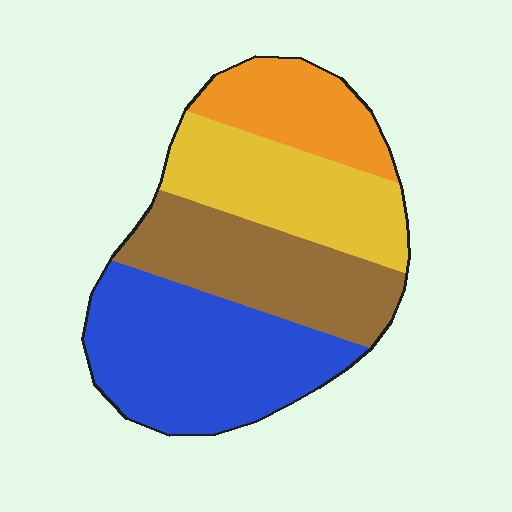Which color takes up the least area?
Orange, at roughly 15%.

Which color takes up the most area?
Blue, at roughly 35%.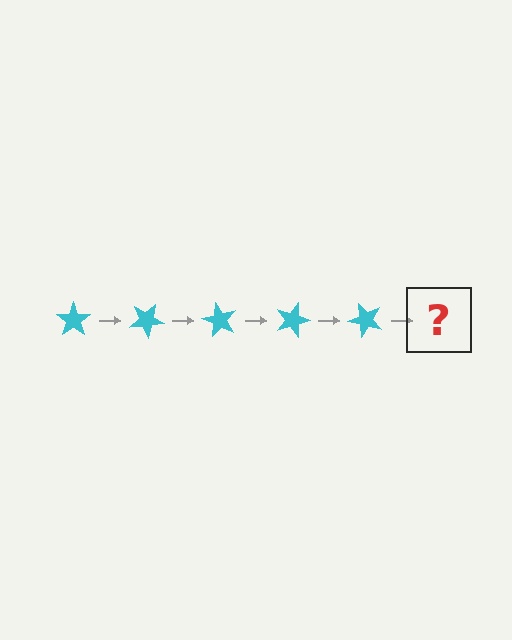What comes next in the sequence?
The next element should be a cyan star rotated 150 degrees.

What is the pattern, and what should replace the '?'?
The pattern is that the star rotates 30 degrees each step. The '?' should be a cyan star rotated 150 degrees.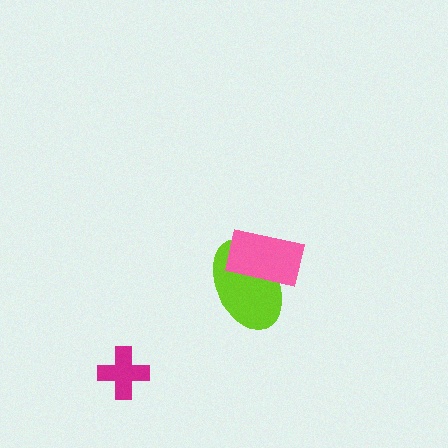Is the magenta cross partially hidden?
No, no other shape covers it.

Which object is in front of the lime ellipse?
The pink rectangle is in front of the lime ellipse.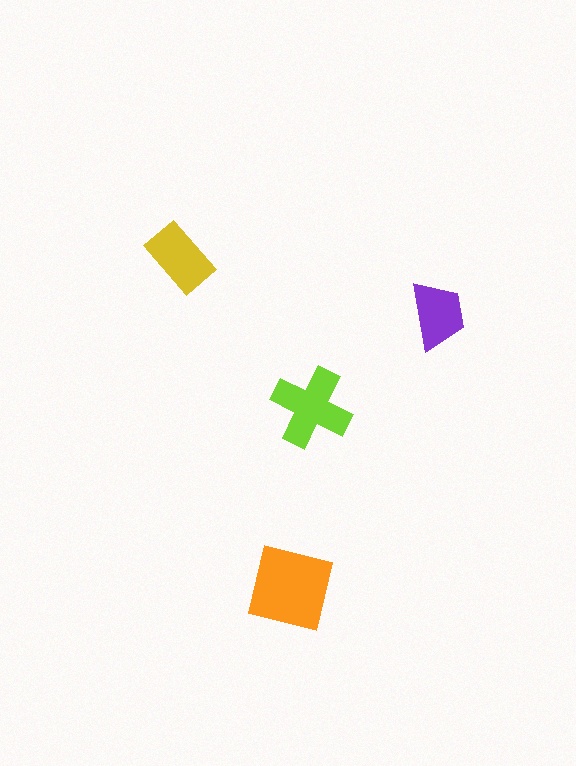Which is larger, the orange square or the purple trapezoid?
The orange square.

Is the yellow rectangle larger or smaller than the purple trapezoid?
Larger.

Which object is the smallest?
The purple trapezoid.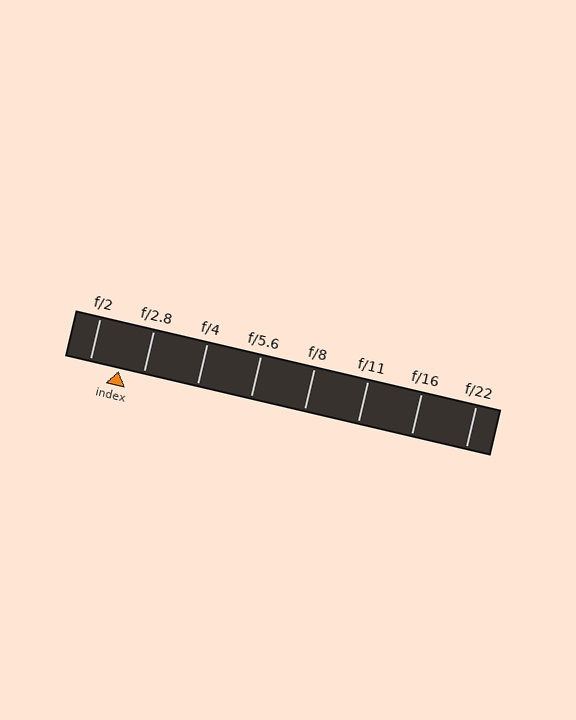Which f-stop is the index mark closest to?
The index mark is closest to f/2.8.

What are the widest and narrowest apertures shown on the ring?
The widest aperture shown is f/2 and the narrowest is f/22.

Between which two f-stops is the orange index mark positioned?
The index mark is between f/2 and f/2.8.